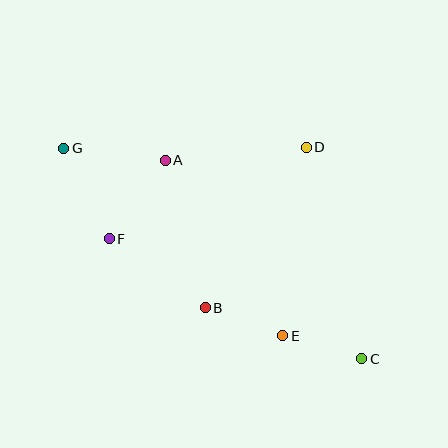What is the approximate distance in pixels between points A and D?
The distance between A and D is approximately 141 pixels.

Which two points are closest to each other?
Points B and E are closest to each other.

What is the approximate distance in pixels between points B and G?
The distance between B and G is approximately 213 pixels.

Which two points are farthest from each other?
Points C and G are farthest from each other.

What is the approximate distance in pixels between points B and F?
The distance between B and F is approximately 118 pixels.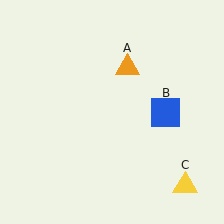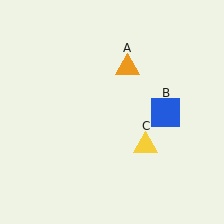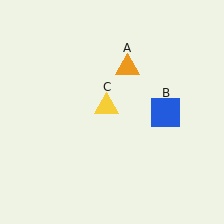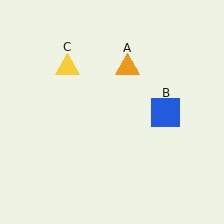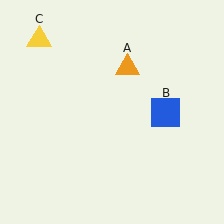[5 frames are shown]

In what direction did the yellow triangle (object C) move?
The yellow triangle (object C) moved up and to the left.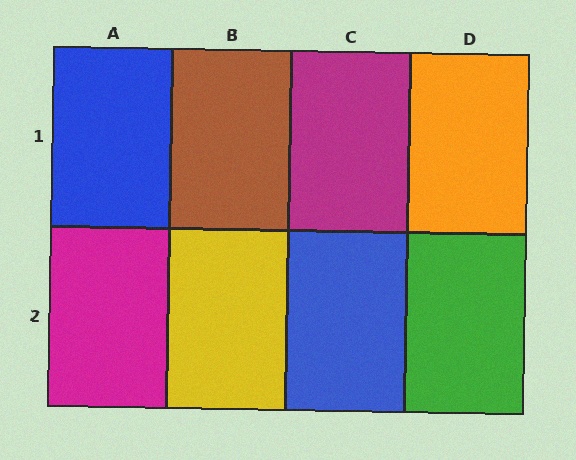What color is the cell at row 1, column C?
Magenta.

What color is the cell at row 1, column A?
Blue.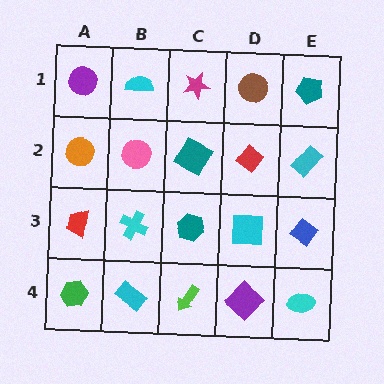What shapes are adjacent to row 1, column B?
A pink circle (row 2, column B), a purple circle (row 1, column A), a magenta star (row 1, column C).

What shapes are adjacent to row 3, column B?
A pink circle (row 2, column B), a cyan rectangle (row 4, column B), a red trapezoid (row 3, column A), a teal hexagon (row 3, column C).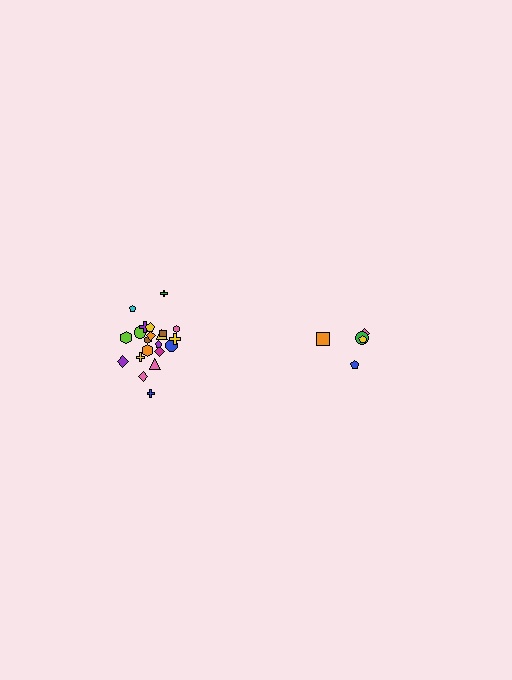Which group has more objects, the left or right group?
The left group.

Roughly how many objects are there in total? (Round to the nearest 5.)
Roughly 25 objects in total.